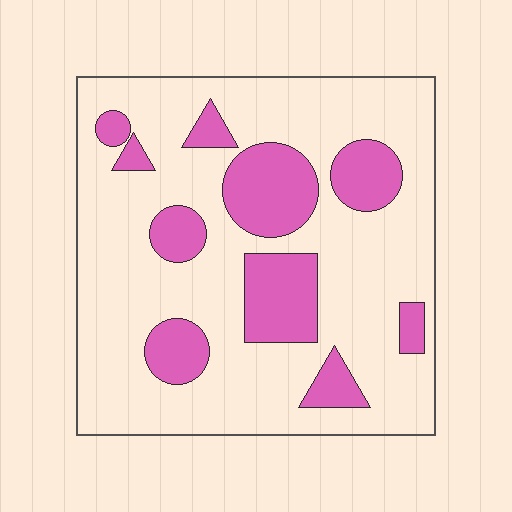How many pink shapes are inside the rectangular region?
10.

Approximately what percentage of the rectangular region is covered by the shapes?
Approximately 25%.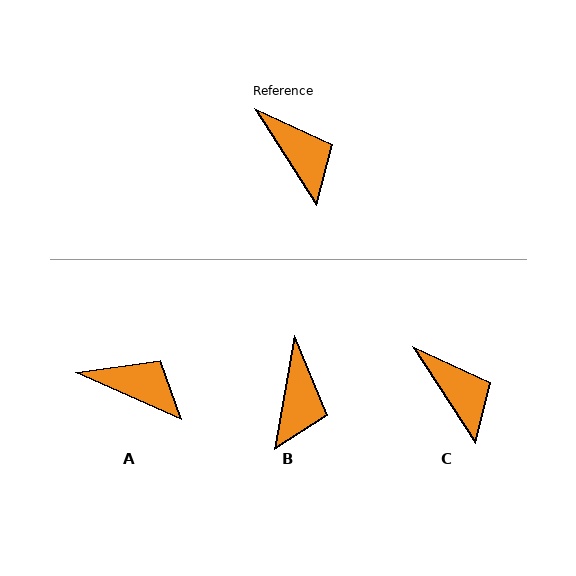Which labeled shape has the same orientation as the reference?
C.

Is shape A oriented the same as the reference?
No, it is off by about 33 degrees.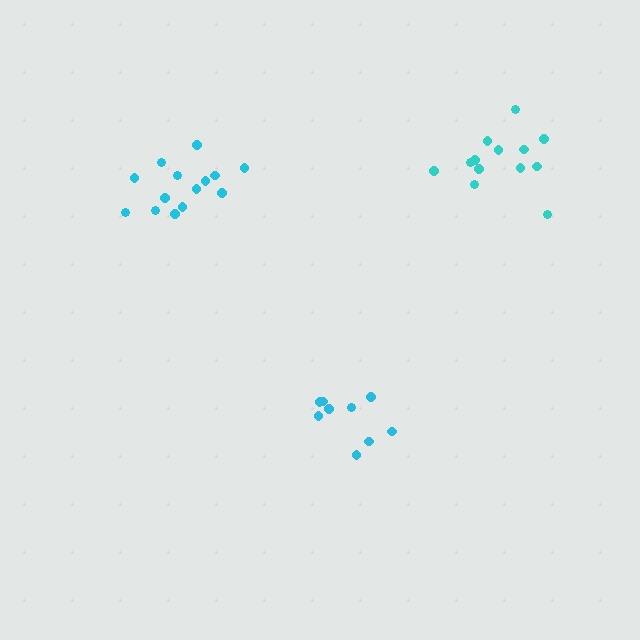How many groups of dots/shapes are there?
There are 3 groups.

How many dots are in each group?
Group 1: 9 dots, Group 2: 14 dots, Group 3: 13 dots (36 total).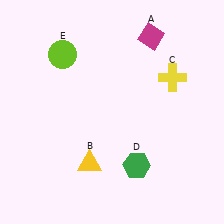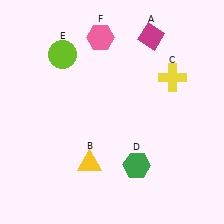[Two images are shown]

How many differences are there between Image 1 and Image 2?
There is 1 difference between the two images.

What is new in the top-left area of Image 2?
A pink hexagon (F) was added in the top-left area of Image 2.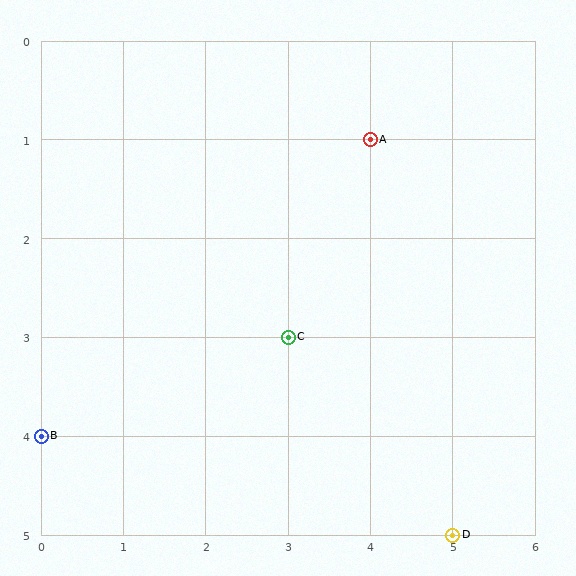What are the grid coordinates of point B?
Point B is at grid coordinates (0, 4).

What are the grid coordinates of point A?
Point A is at grid coordinates (4, 1).